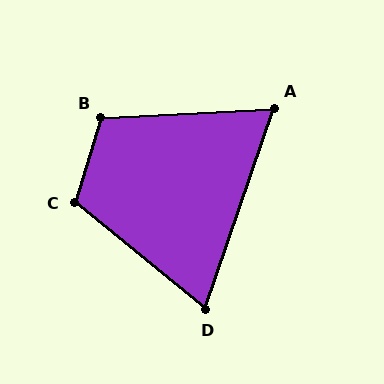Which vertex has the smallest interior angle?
A, at approximately 68 degrees.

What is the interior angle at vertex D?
Approximately 70 degrees (acute).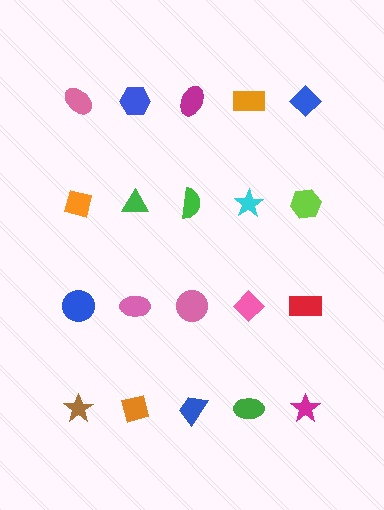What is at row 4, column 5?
A magenta star.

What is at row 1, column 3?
A magenta ellipse.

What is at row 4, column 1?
A brown star.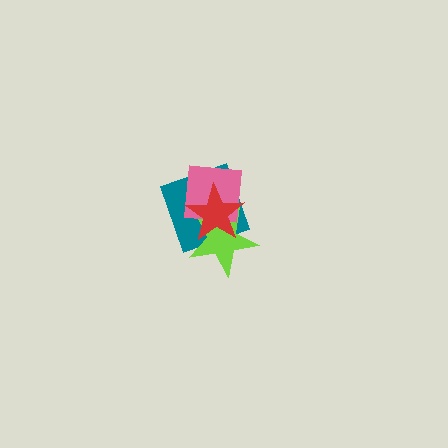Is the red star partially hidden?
No, no other shape covers it.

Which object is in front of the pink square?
The red star is in front of the pink square.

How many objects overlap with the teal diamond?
3 objects overlap with the teal diamond.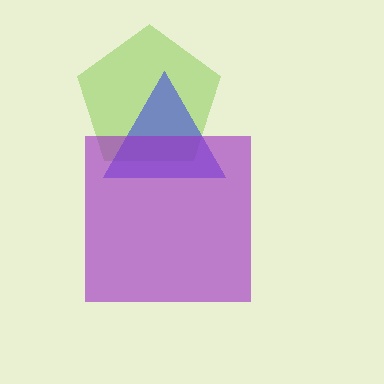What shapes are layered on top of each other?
The layered shapes are: a lime pentagon, a blue triangle, a purple square.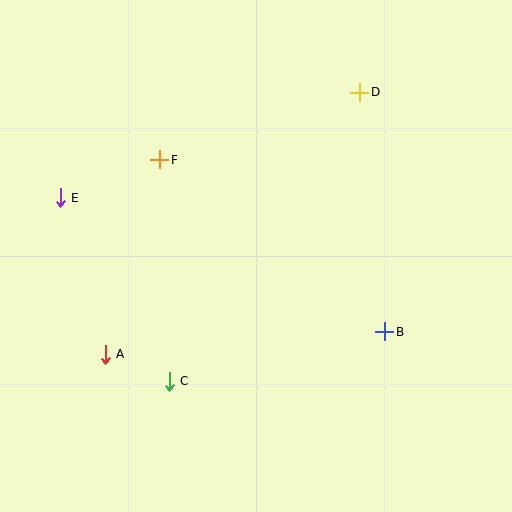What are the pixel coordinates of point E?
Point E is at (60, 198).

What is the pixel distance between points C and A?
The distance between C and A is 69 pixels.